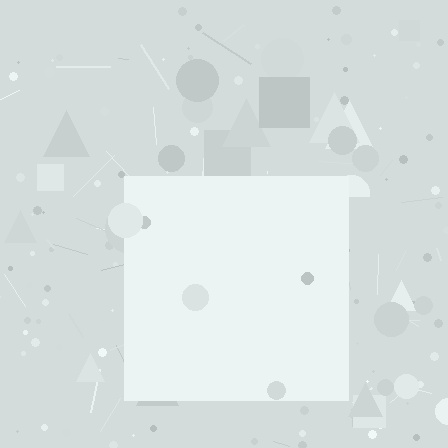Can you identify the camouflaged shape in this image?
The camouflaged shape is a square.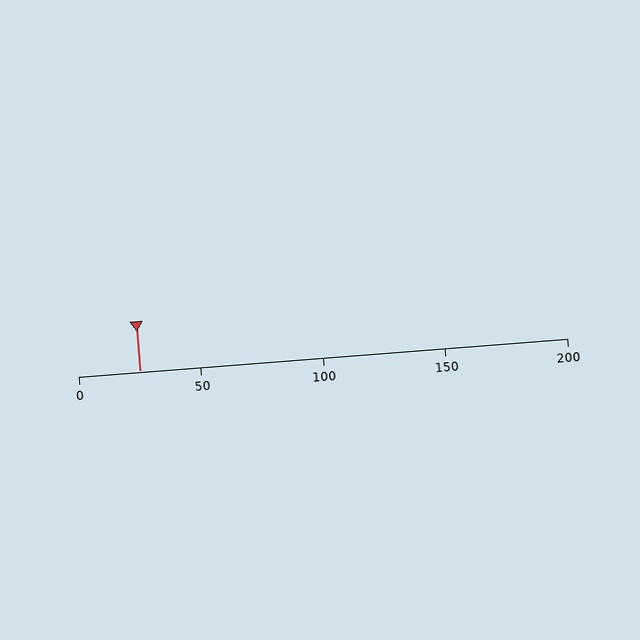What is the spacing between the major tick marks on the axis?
The major ticks are spaced 50 apart.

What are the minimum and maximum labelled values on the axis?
The axis runs from 0 to 200.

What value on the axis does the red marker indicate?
The marker indicates approximately 25.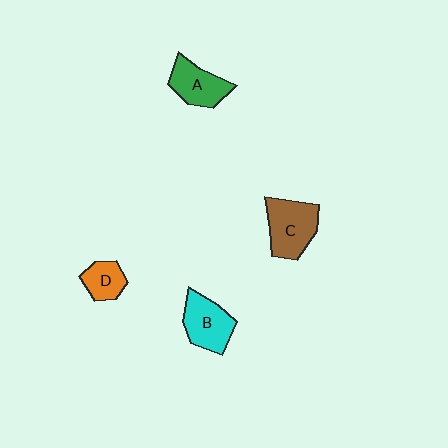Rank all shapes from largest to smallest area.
From largest to smallest: C (brown), B (cyan), A (green), D (orange).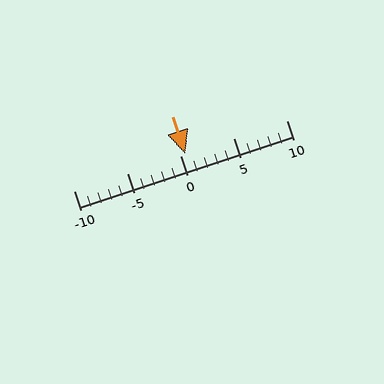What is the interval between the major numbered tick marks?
The major tick marks are spaced 5 units apart.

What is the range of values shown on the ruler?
The ruler shows values from -10 to 10.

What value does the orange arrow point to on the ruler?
The orange arrow points to approximately 0.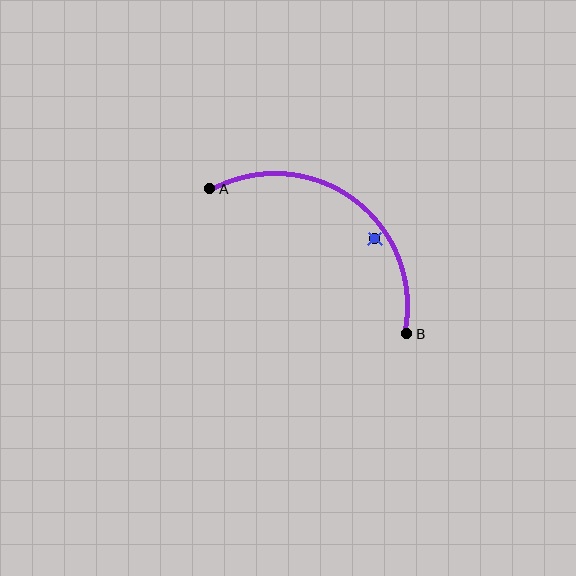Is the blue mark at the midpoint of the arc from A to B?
No — the blue mark does not lie on the arc at all. It sits slightly inside the curve.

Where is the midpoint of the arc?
The arc midpoint is the point on the curve farthest from the straight line joining A and B. It sits above and to the right of that line.